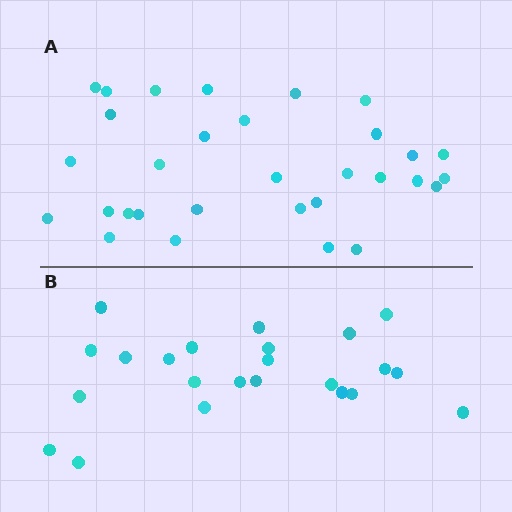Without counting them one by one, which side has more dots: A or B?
Region A (the top region) has more dots.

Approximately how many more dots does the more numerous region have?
Region A has roughly 8 or so more dots than region B.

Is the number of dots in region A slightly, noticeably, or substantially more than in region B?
Region A has noticeably more, but not dramatically so. The ratio is roughly 1.3 to 1.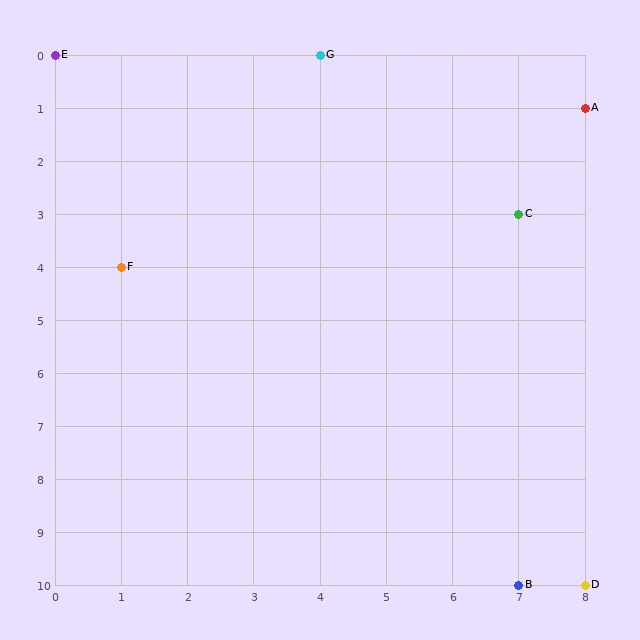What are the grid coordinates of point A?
Point A is at grid coordinates (8, 1).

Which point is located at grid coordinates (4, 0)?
Point G is at (4, 0).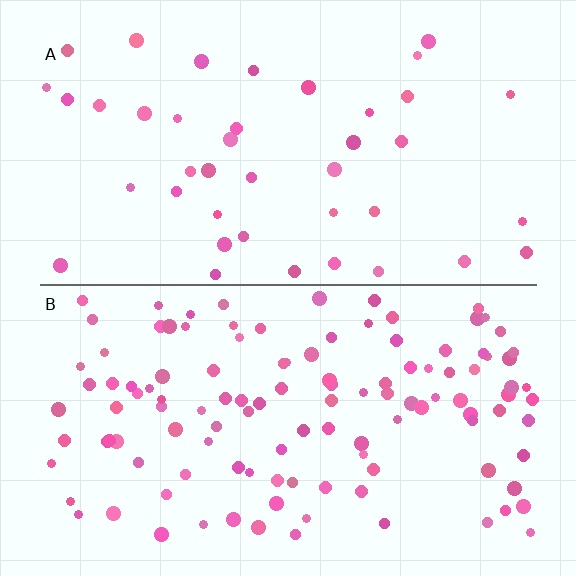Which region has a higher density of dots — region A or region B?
B (the bottom).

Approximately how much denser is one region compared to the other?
Approximately 2.9× — region B over region A.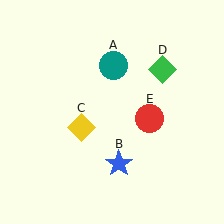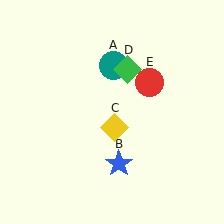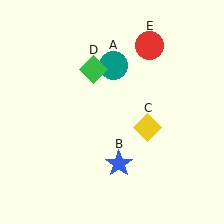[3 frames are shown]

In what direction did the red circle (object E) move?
The red circle (object E) moved up.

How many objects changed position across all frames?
3 objects changed position: yellow diamond (object C), green diamond (object D), red circle (object E).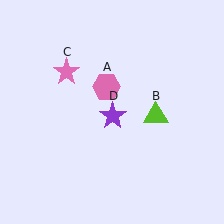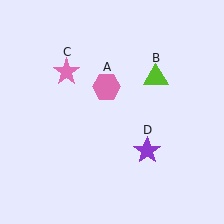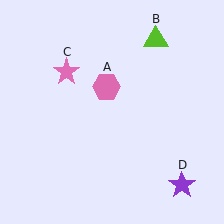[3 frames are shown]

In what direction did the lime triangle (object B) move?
The lime triangle (object B) moved up.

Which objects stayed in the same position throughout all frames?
Pink hexagon (object A) and pink star (object C) remained stationary.